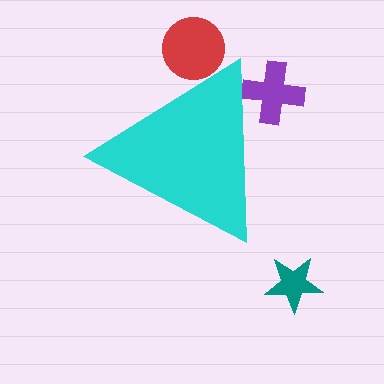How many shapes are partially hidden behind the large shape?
2 shapes are partially hidden.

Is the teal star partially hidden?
No, the teal star is fully visible.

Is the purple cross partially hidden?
Yes, the purple cross is partially hidden behind the cyan triangle.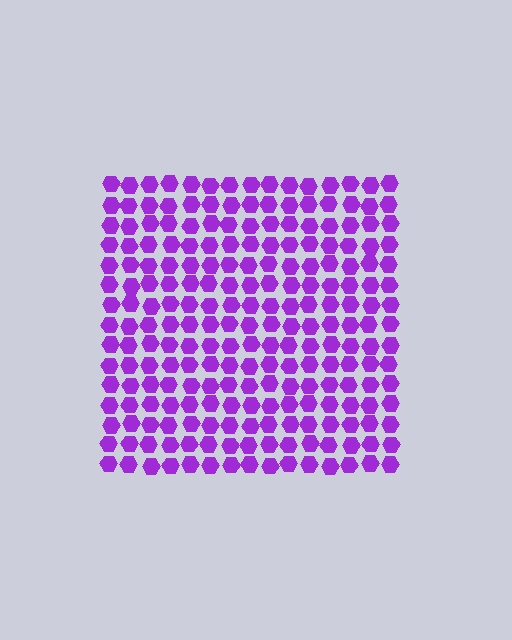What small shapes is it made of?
It is made of small hexagons.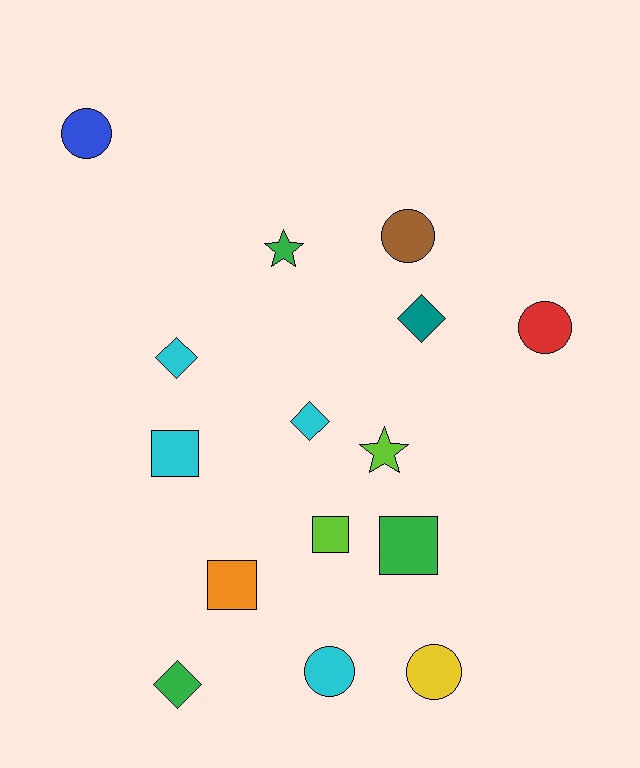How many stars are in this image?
There are 2 stars.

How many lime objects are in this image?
There are 2 lime objects.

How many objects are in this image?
There are 15 objects.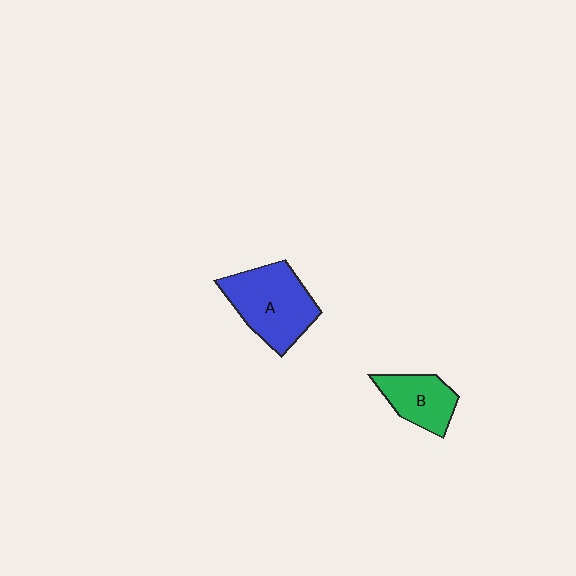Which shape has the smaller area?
Shape B (green).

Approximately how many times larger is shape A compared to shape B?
Approximately 1.7 times.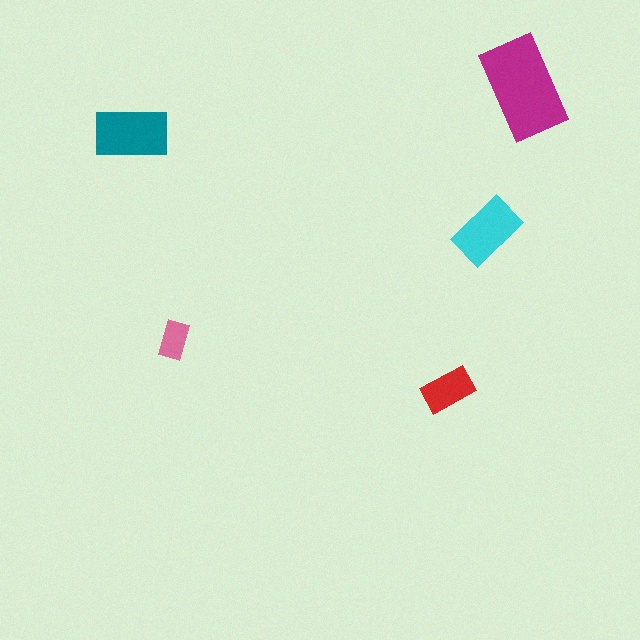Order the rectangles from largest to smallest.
the magenta one, the teal one, the cyan one, the red one, the pink one.